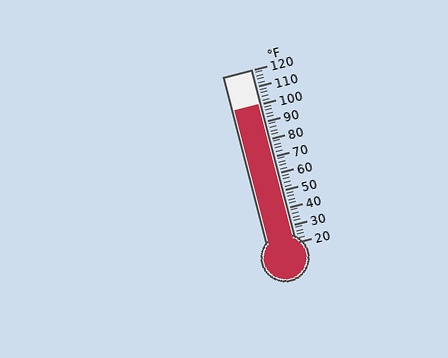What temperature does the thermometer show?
The thermometer shows approximately 100°F.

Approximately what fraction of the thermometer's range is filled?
The thermometer is filled to approximately 80% of its range.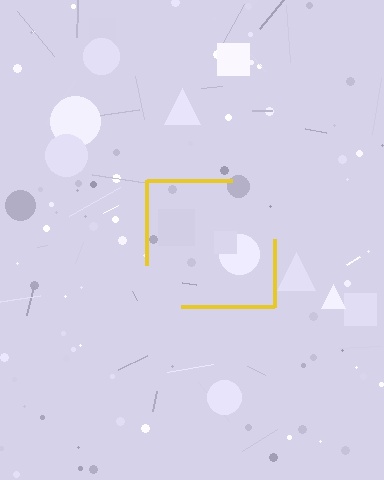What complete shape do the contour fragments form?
The contour fragments form a square.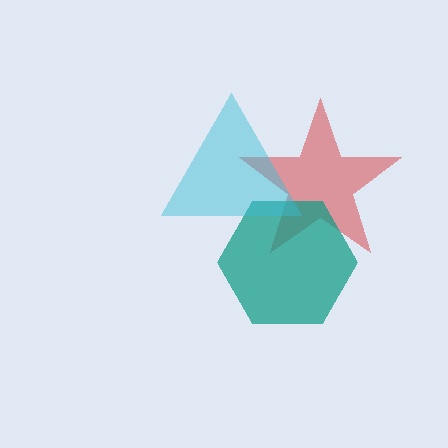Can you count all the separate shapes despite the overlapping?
Yes, there are 3 separate shapes.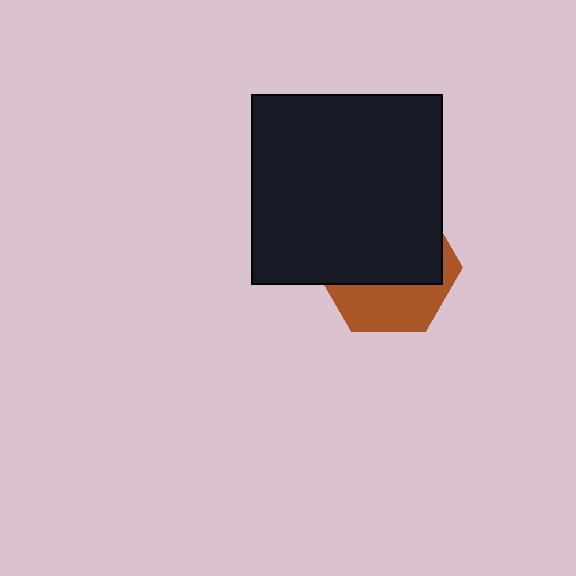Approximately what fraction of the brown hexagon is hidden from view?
Roughly 63% of the brown hexagon is hidden behind the black square.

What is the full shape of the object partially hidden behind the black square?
The partially hidden object is a brown hexagon.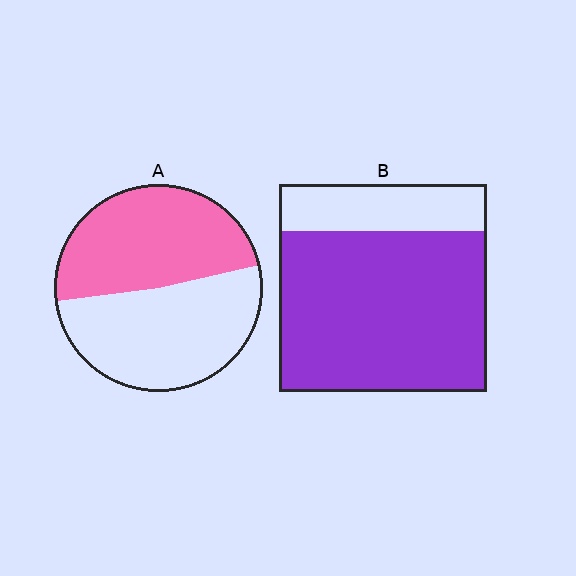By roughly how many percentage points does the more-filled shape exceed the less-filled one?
By roughly 30 percentage points (B over A).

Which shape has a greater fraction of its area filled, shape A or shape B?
Shape B.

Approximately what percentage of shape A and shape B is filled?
A is approximately 50% and B is approximately 75%.